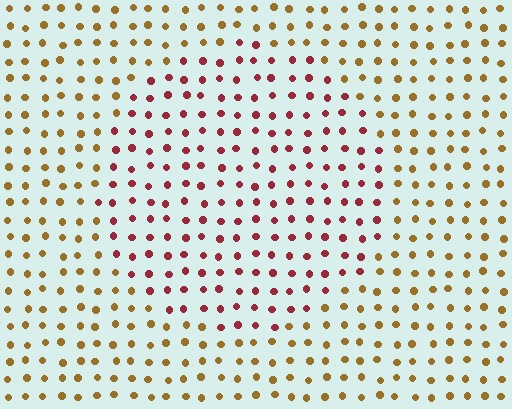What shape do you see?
I see a circle.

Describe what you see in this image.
The image is filled with small brown elements in a uniform arrangement. A circle-shaped region is visible where the elements are tinted to a slightly different hue, forming a subtle color boundary.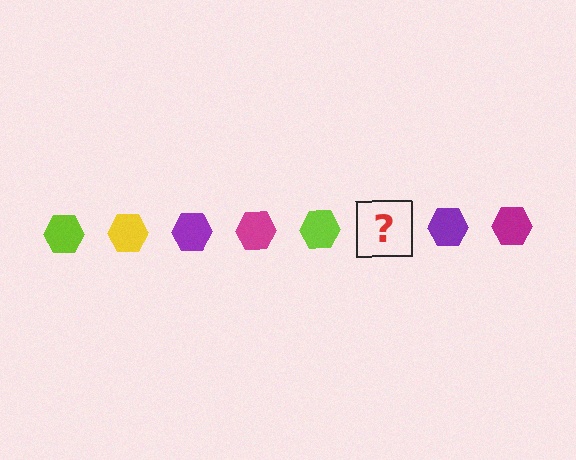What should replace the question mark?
The question mark should be replaced with a yellow hexagon.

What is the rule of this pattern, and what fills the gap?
The rule is that the pattern cycles through lime, yellow, purple, magenta hexagons. The gap should be filled with a yellow hexagon.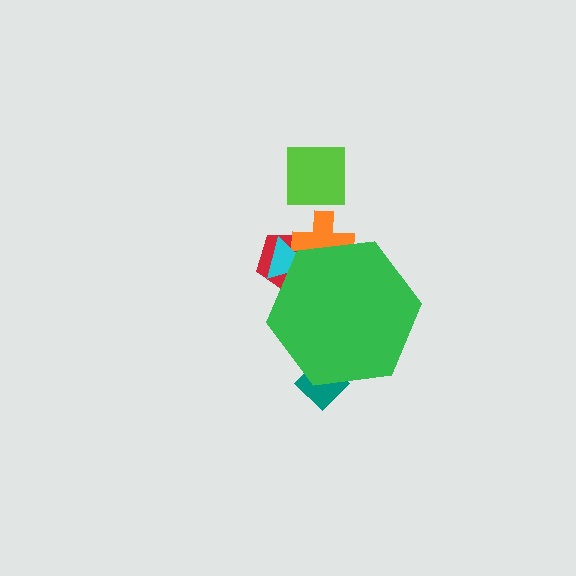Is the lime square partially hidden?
No, the lime square is fully visible.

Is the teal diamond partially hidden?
Yes, the teal diamond is partially hidden behind the green hexagon.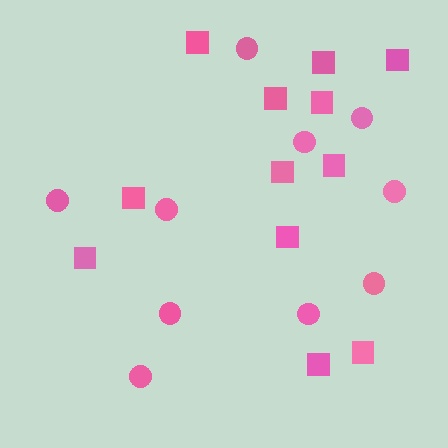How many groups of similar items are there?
There are 2 groups: one group of circles (10) and one group of squares (12).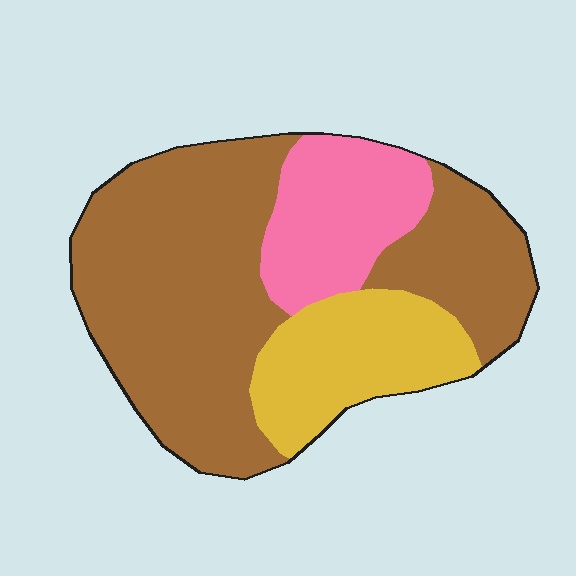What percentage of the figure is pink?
Pink takes up about one fifth (1/5) of the figure.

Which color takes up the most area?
Brown, at roughly 60%.